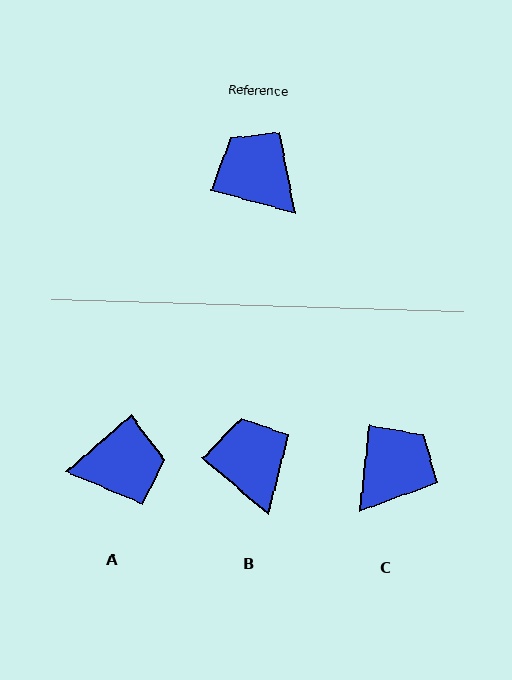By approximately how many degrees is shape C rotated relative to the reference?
Approximately 81 degrees clockwise.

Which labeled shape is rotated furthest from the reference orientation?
A, about 123 degrees away.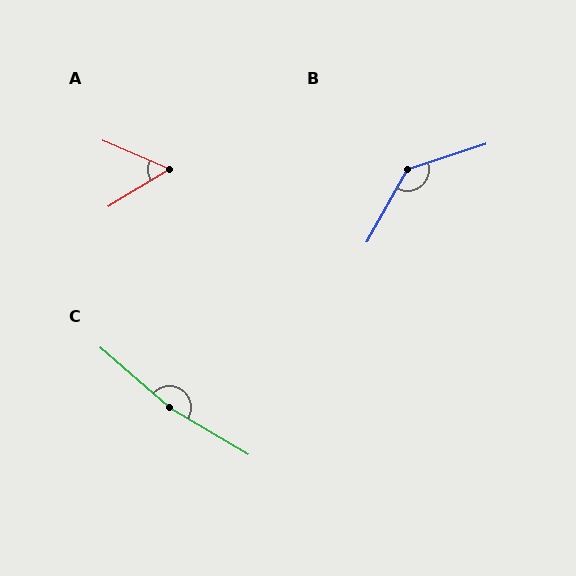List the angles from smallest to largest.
A (55°), B (137°), C (170°).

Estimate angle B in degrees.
Approximately 137 degrees.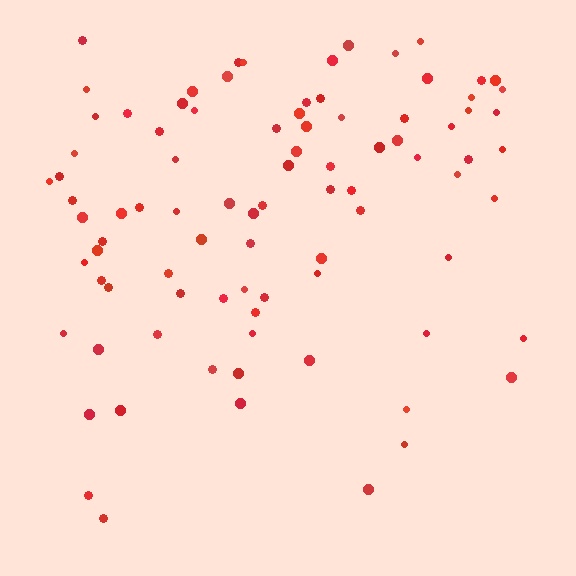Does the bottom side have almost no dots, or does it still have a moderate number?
Still a moderate number, just noticeably fewer than the top.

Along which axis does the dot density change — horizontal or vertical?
Vertical.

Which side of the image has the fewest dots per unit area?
The bottom.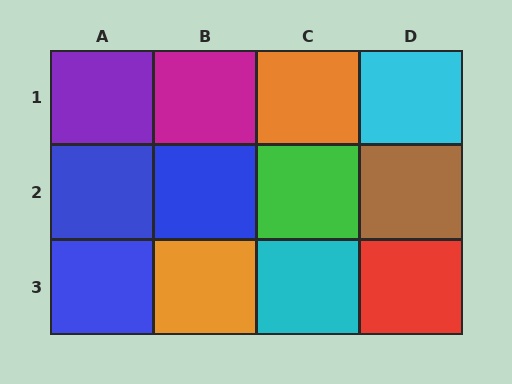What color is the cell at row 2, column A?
Blue.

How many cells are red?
1 cell is red.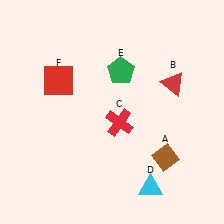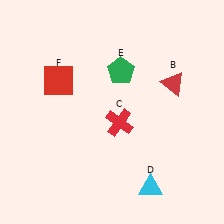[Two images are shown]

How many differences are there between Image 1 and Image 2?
There is 1 difference between the two images.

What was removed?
The brown diamond (A) was removed in Image 2.